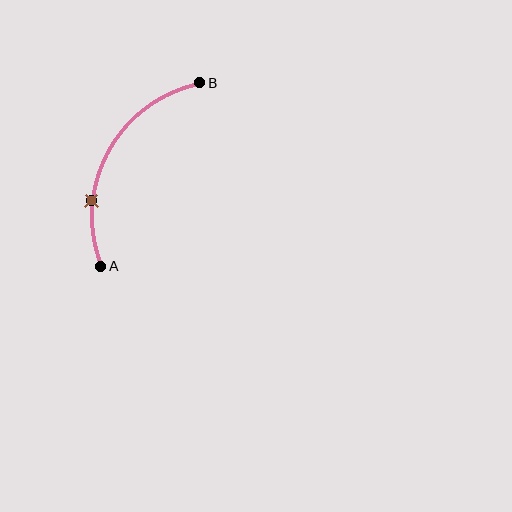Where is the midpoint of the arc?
The arc midpoint is the point on the curve farthest from the straight line joining A and B. It sits to the left of that line.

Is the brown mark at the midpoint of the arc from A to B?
No. The brown mark lies on the arc but is closer to endpoint A. The arc midpoint would be at the point on the curve equidistant along the arc from both A and B.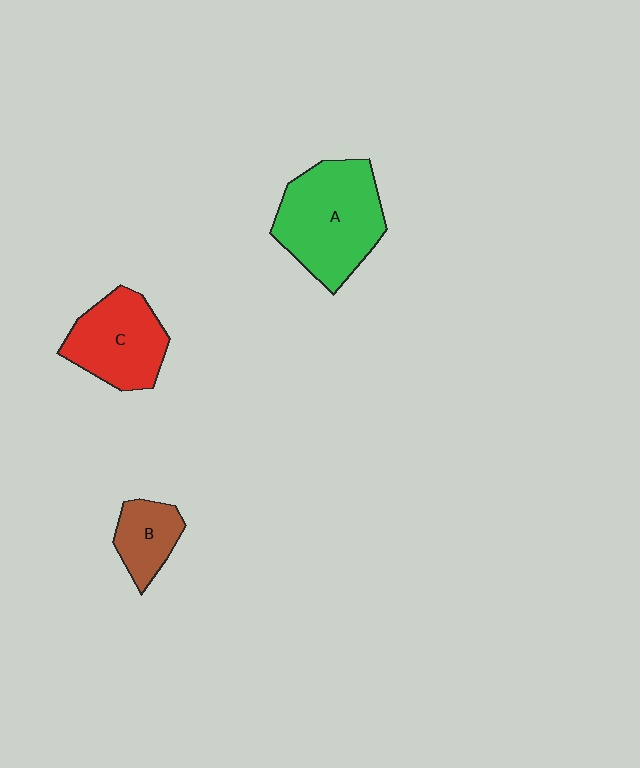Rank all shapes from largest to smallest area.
From largest to smallest: A (green), C (red), B (brown).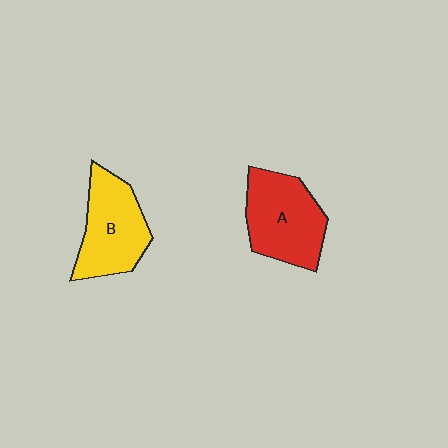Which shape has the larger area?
Shape A (red).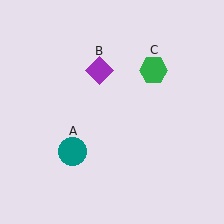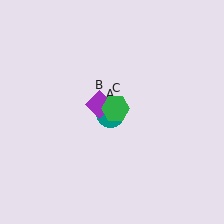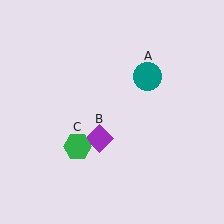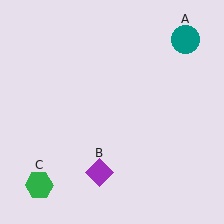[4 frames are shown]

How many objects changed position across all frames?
3 objects changed position: teal circle (object A), purple diamond (object B), green hexagon (object C).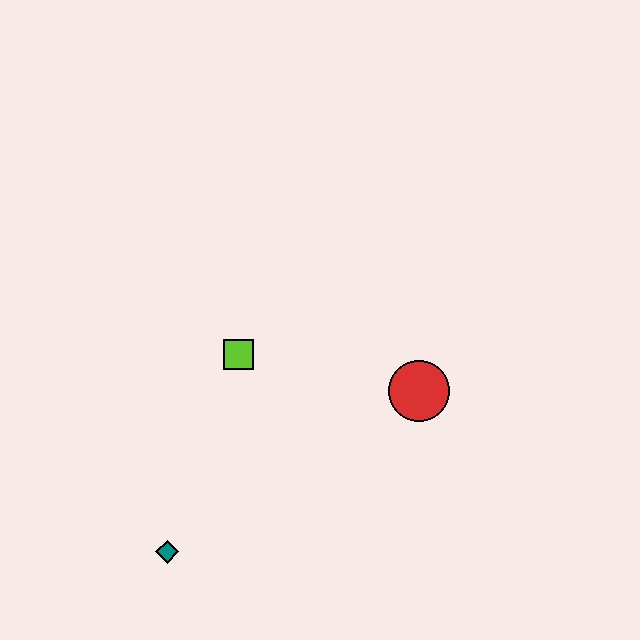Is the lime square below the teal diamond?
No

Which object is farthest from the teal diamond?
The red circle is farthest from the teal diamond.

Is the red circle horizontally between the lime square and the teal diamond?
No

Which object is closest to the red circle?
The lime square is closest to the red circle.